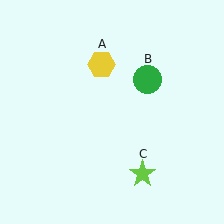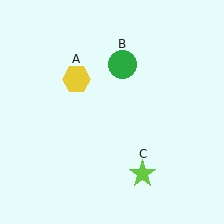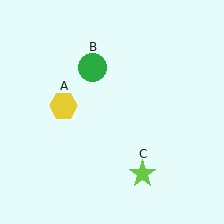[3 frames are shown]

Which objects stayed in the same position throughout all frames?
Lime star (object C) remained stationary.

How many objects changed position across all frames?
2 objects changed position: yellow hexagon (object A), green circle (object B).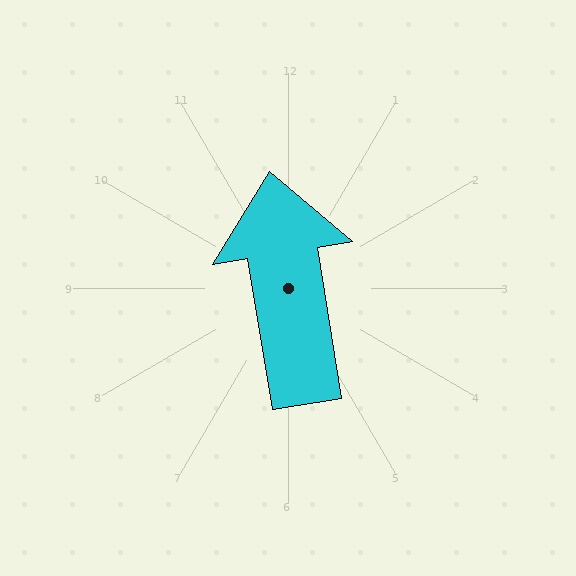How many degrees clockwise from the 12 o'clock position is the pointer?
Approximately 351 degrees.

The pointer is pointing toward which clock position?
Roughly 12 o'clock.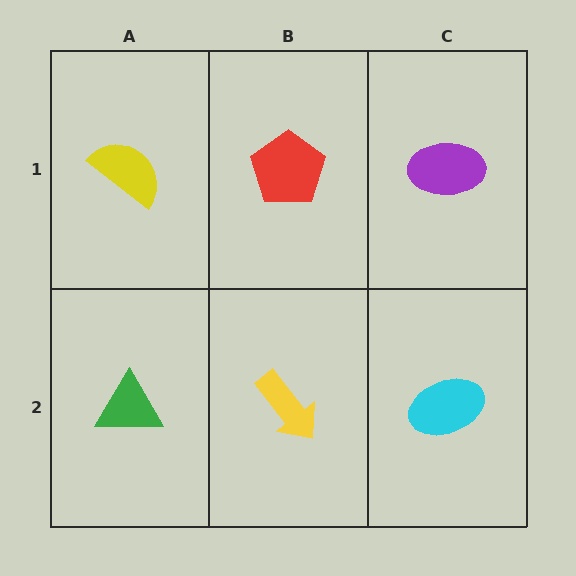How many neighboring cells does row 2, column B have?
3.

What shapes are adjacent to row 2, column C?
A purple ellipse (row 1, column C), a yellow arrow (row 2, column B).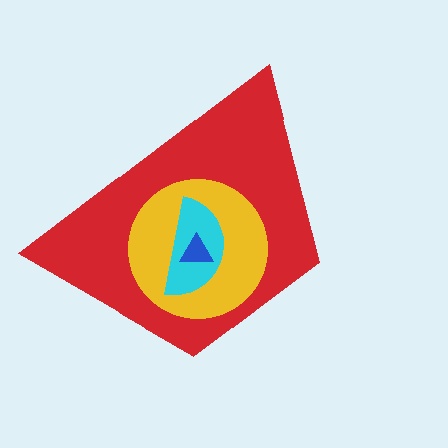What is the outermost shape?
The red trapezoid.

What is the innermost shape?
The blue triangle.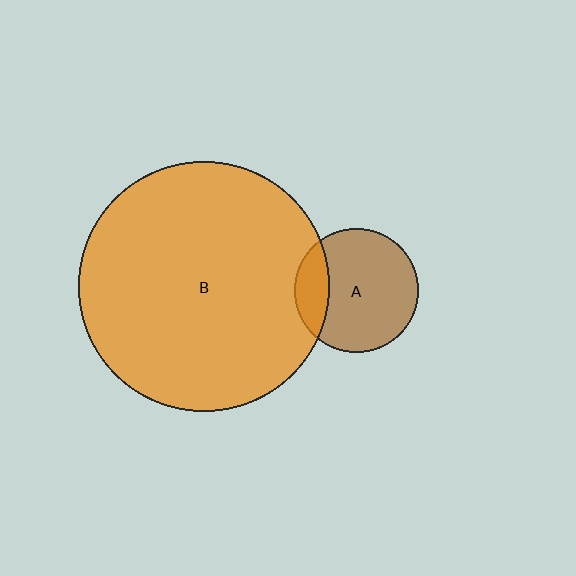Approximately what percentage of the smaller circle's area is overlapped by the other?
Approximately 20%.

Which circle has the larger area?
Circle B (orange).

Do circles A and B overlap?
Yes.